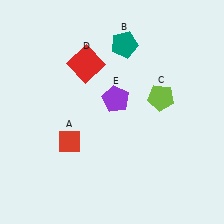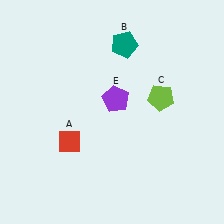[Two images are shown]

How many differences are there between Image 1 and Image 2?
There is 1 difference between the two images.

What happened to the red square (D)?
The red square (D) was removed in Image 2. It was in the top-left area of Image 1.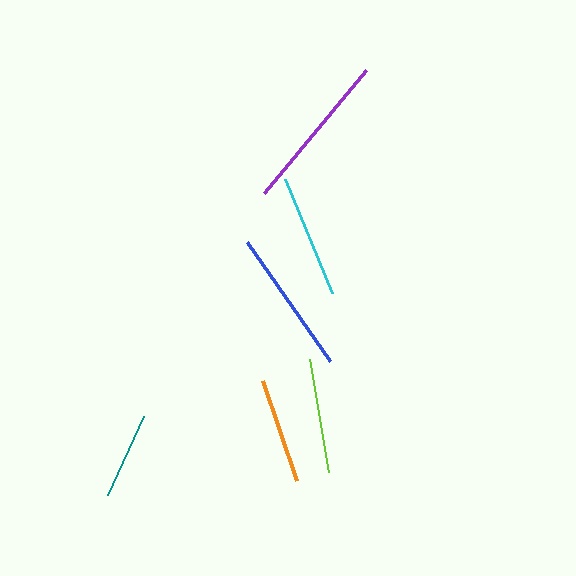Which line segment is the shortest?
The teal line is the shortest at approximately 87 pixels.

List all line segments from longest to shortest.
From longest to shortest: purple, blue, cyan, lime, orange, teal.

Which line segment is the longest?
The purple line is the longest at approximately 160 pixels.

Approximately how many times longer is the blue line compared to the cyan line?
The blue line is approximately 1.2 times the length of the cyan line.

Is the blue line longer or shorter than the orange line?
The blue line is longer than the orange line.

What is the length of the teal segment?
The teal segment is approximately 87 pixels long.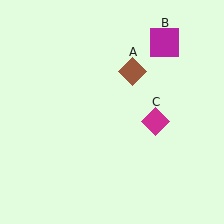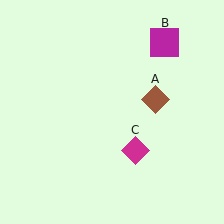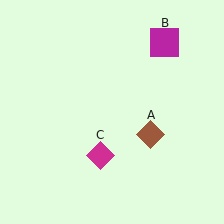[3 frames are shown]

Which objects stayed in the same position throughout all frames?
Magenta square (object B) remained stationary.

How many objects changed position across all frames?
2 objects changed position: brown diamond (object A), magenta diamond (object C).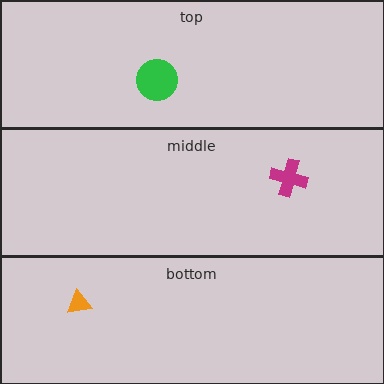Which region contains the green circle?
The top region.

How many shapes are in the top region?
1.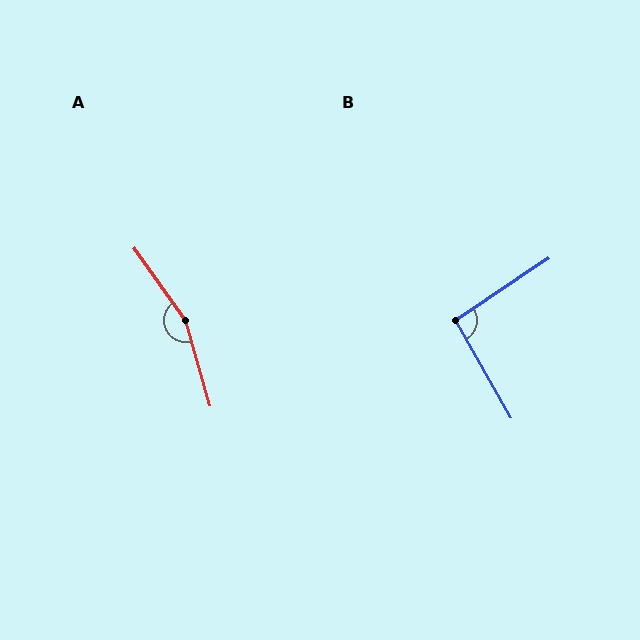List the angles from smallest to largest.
B (94°), A (161°).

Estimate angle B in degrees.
Approximately 94 degrees.